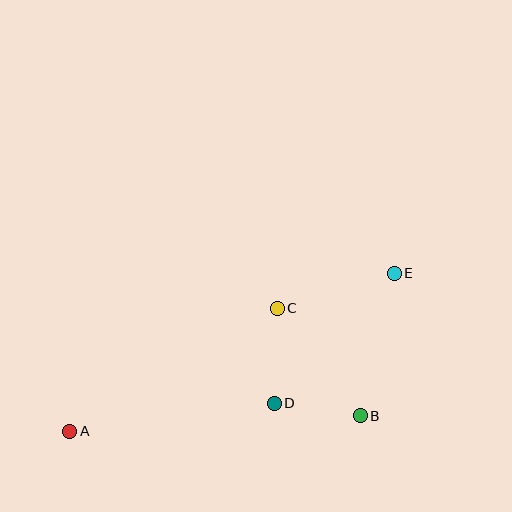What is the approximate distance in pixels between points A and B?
The distance between A and B is approximately 291 pixels.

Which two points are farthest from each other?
Points A and E are farthest from each other.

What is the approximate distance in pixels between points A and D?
The distance between A and D is approximately 207 pixels.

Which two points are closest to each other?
Points B and D are closest to each other.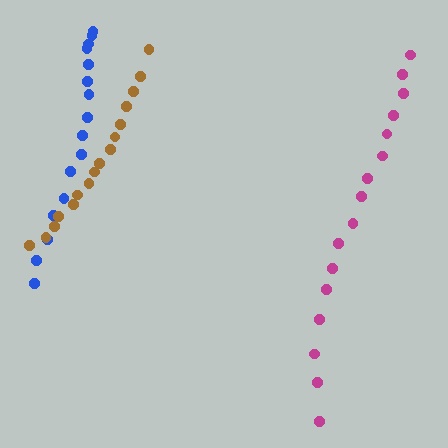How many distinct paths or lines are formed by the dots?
There are 3 distinct paths.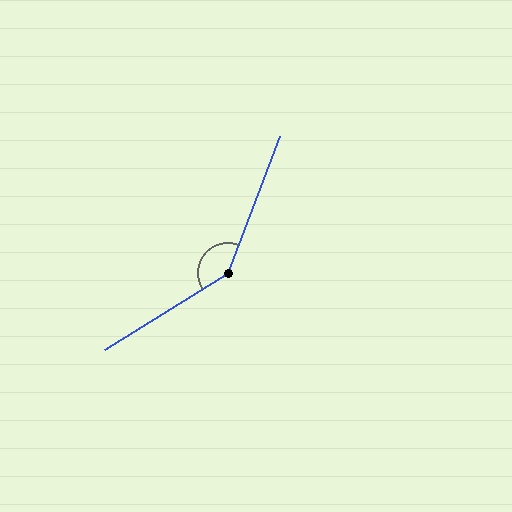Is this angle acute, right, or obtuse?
It is obtuse.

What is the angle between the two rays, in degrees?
Approximately 143 degrees.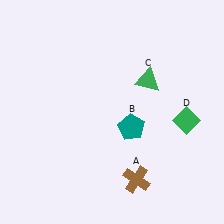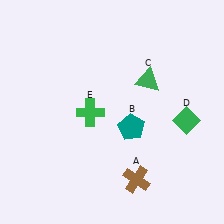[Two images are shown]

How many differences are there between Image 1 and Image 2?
There is 1 difference between the two images.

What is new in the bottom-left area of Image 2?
A green cross (E) was added in the bottom-left area of Image 2.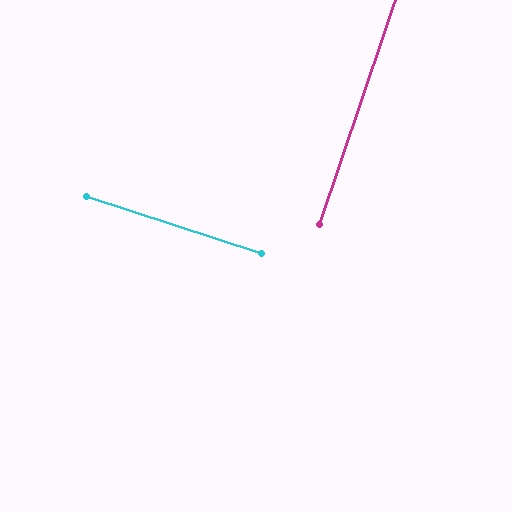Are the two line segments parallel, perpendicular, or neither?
Perpendicular — they meet at approximately 89°.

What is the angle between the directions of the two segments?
Approximately 89 degrees.